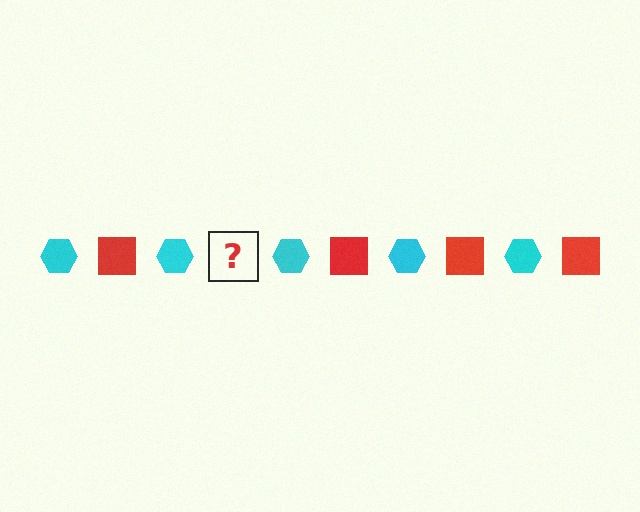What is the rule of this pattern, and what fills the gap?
The rule is that the pattern alternates between cyan hexagon and red square. The gap should be filled with a red square.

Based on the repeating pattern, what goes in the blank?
The blank should be a red square.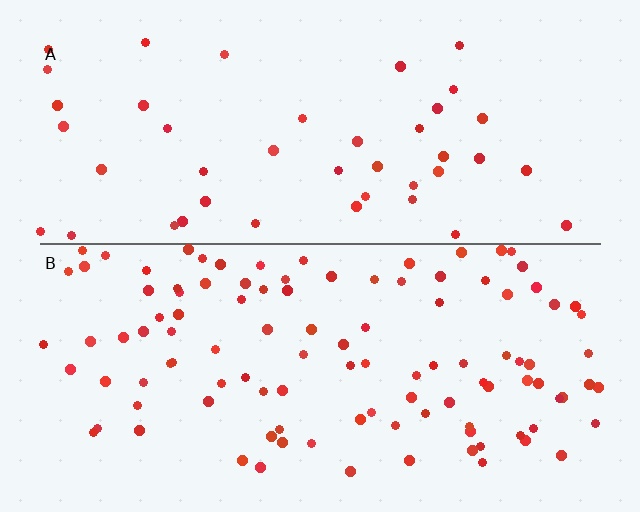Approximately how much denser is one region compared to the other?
Approximately 2.5× — region B over region A.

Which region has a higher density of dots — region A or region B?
B (the bottom).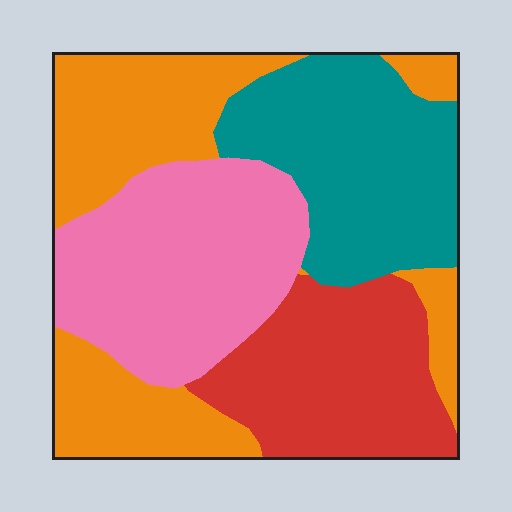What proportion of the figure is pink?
Pink takes up about one quarter (1/4) of the figure.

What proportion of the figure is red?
Red takes up about one fifth (1/5) of the figure.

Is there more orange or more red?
Orange.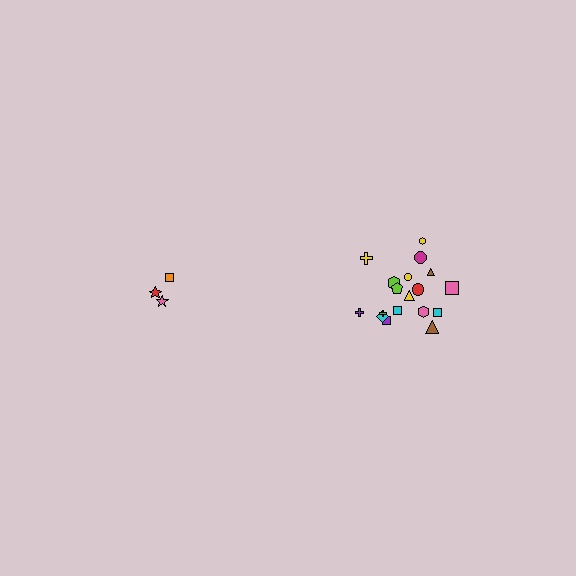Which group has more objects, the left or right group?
The right group.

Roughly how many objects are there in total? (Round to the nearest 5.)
Roughly 20 objects in total.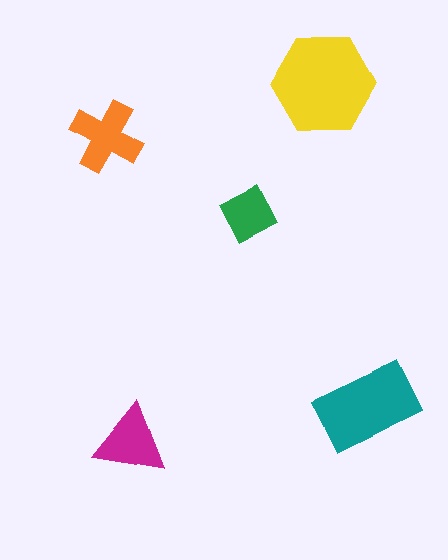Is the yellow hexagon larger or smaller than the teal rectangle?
Larger.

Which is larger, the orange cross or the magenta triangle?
The orange cross.